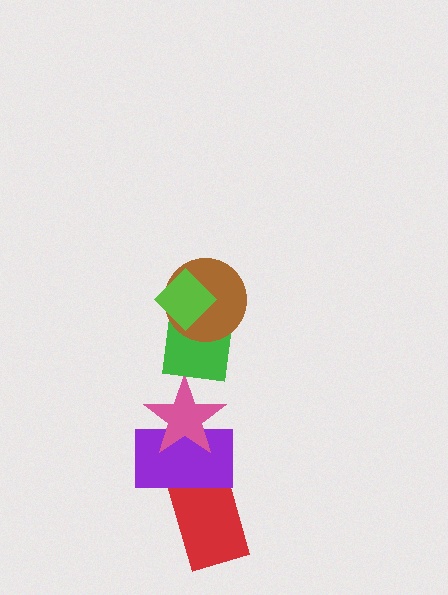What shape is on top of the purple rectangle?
The pink star is on top of the purple rectangle.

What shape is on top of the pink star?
The green square is on top of the pink star.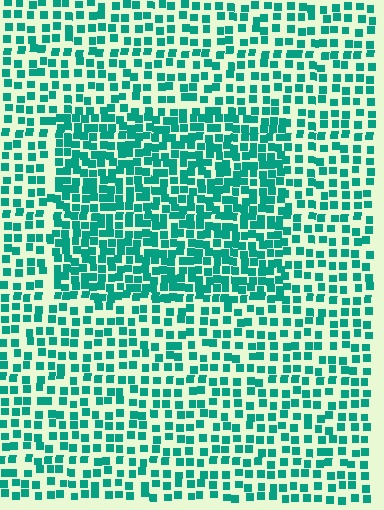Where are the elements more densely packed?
The elements are more densely packed inside the rectangle boundary.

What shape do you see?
I see a rectangle.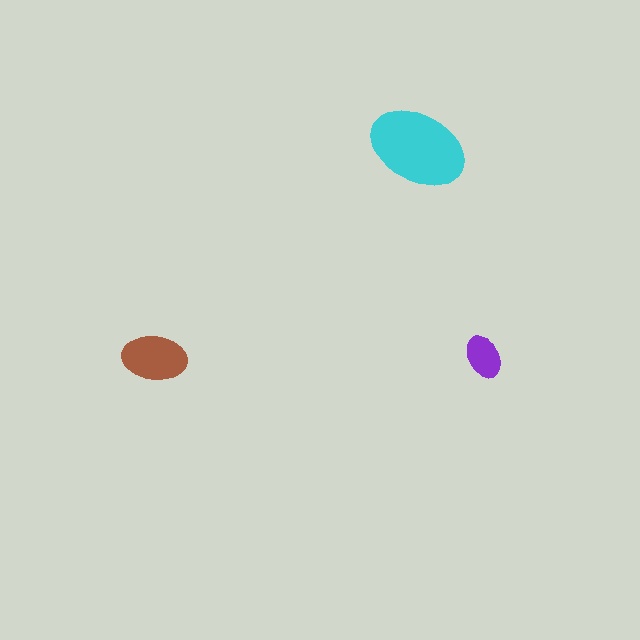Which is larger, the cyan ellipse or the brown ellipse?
The cyan one.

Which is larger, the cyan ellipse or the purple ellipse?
The cyan one.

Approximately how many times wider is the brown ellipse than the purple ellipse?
About 1.5 times wider.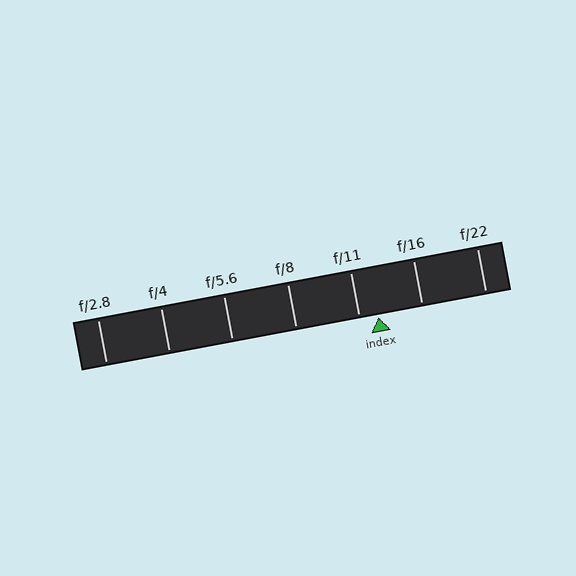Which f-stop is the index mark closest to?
The index mark is closest to f/11.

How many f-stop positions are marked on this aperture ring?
There are 7 f-stop positions marked.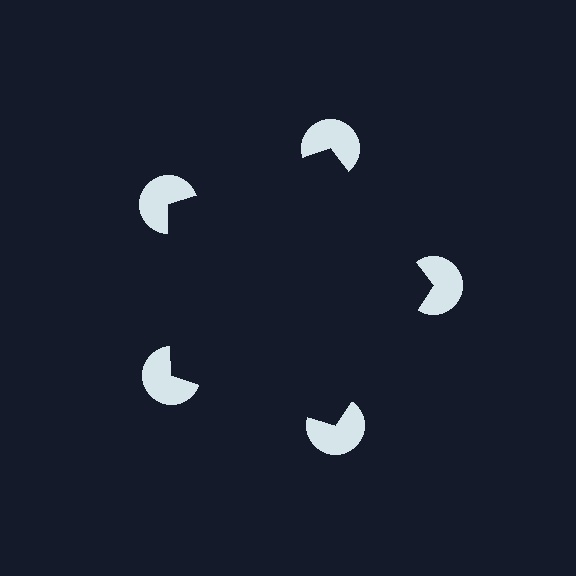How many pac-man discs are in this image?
There are 5 — one at each vertex of the illusory pentagon.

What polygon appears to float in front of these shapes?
An illusory pentagon — its edges are inferred from the aligned wedge cuts in the pac-man discs, not physically drawn.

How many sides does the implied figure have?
5 sides.